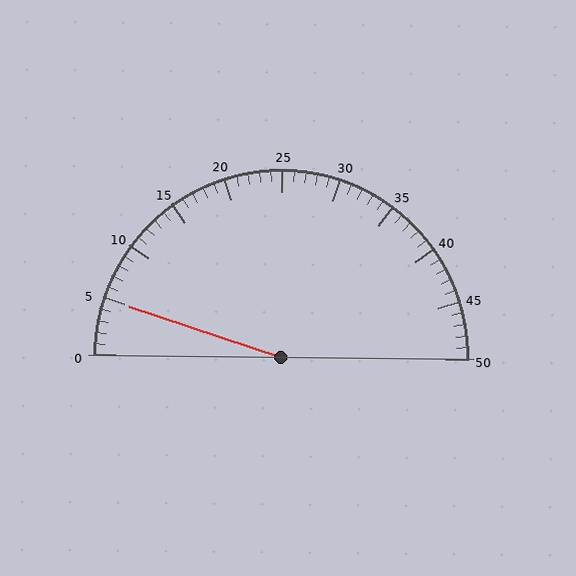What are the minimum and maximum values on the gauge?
The gauge ranges from 0 to 50.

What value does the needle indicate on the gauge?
The needle indicates approximately 5.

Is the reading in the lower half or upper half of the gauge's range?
The reading is in the lower half of the range (0 to 50).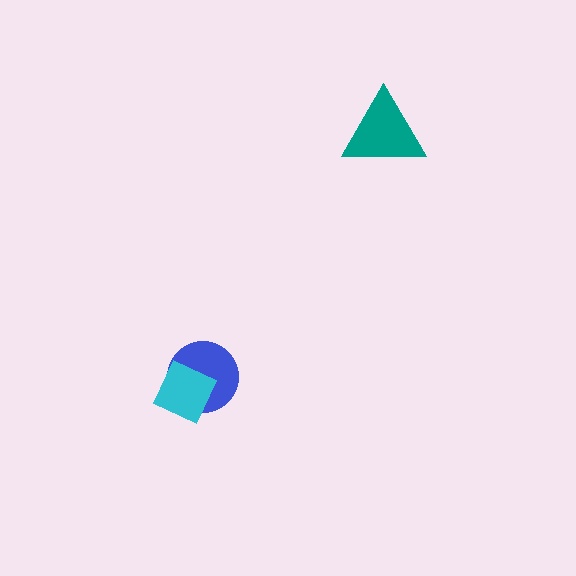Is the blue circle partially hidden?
Yes, it is partially covered by another shape.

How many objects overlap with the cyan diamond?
1 object overlaps with the cyan diamond.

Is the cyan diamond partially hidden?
No, no other shape covers it.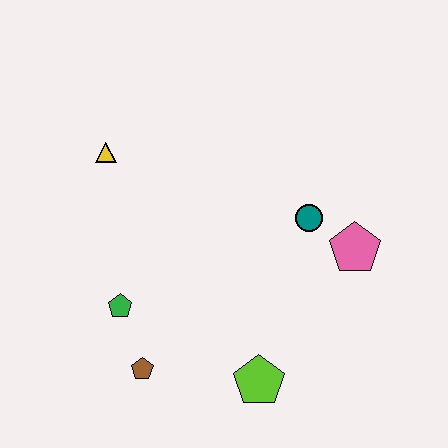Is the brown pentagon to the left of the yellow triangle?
No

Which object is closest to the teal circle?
The pink pentagon is closest to the teal circle.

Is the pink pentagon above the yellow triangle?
No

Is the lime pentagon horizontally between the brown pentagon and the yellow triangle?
No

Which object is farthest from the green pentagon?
The pink pentagon is farthest from the green pentagon.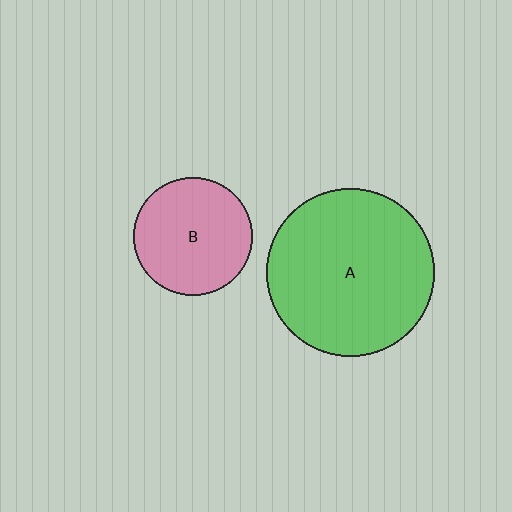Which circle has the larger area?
Circle A (green).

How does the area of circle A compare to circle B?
Approximately 2.0 times.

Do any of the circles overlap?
No, none of the circles overlap.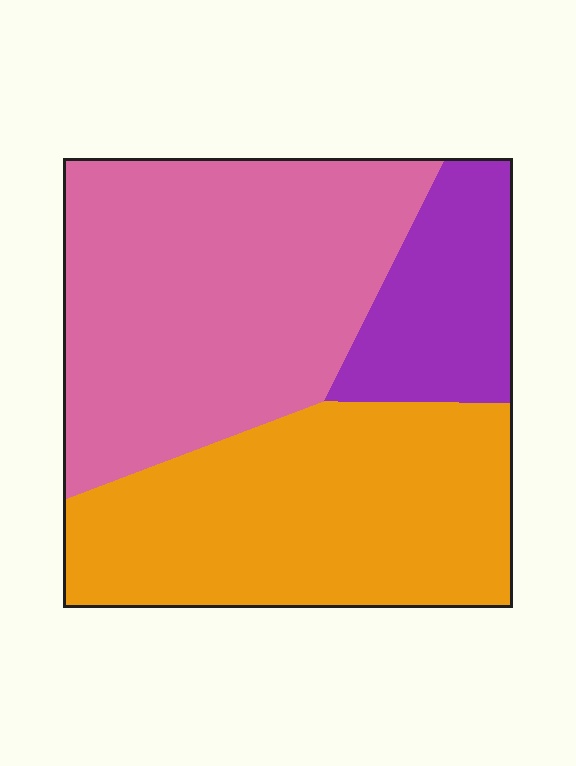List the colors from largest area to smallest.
From largest to smallest: pink, orange, purple.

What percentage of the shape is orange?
Orange takes up about two fifths (2/5) of the shape.